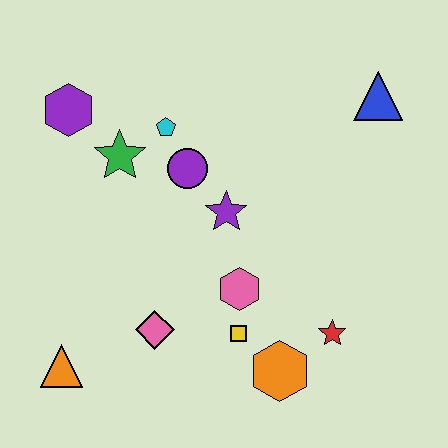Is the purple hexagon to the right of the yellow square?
No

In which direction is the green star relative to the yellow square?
The green star is above the yellow square.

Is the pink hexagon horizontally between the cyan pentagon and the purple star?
No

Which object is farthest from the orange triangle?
The blue triangle is farthest from the orange triangle.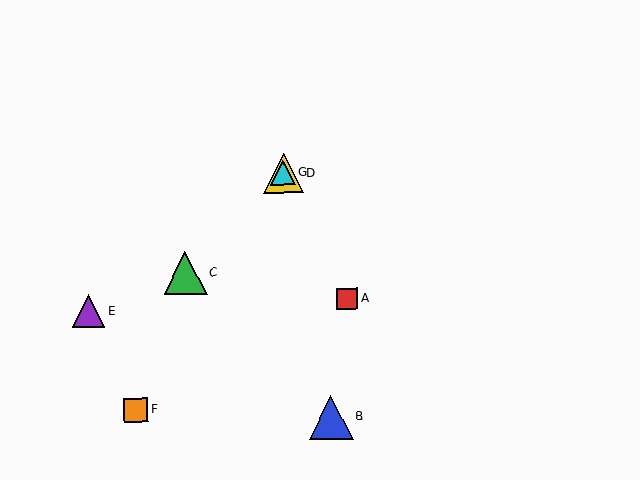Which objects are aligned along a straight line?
Objects A, D, G are aligned along a straight line.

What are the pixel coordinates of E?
Object E is at (88, 311).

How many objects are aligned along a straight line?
3 objects (A, D, G) are aligned along a straight line.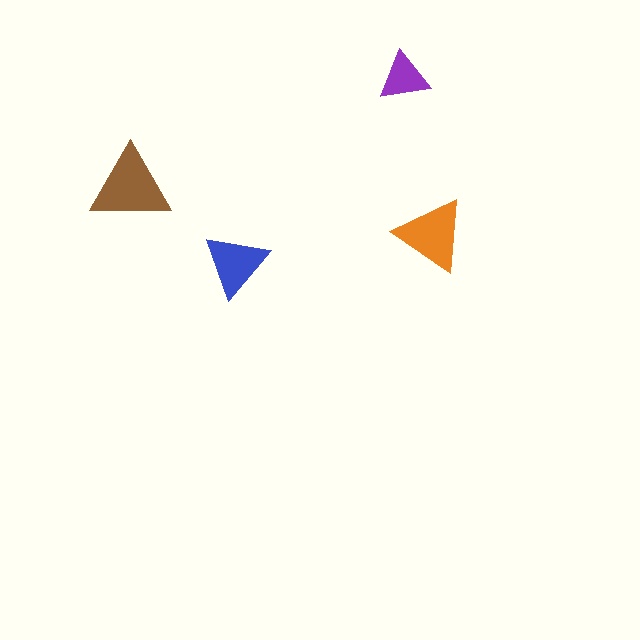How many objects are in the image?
There are 4 objects in the image.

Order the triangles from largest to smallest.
the brown one, the orange one, the blue one, the purple one.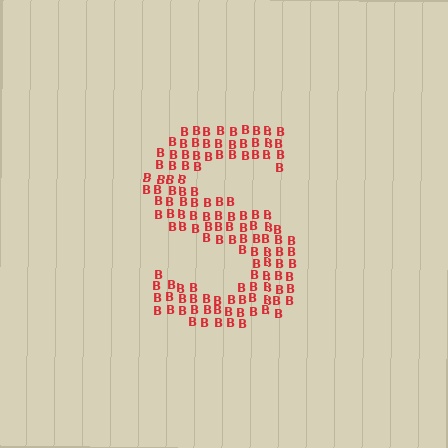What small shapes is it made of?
It is made of small letter B's.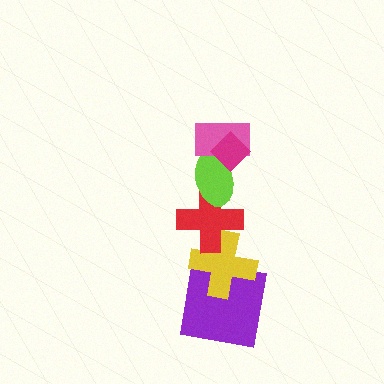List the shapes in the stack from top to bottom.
From top to bottom: the magenta diamond, the pink rectangle, the lime ellipse, the red cross, the yellow cross, the purple square.